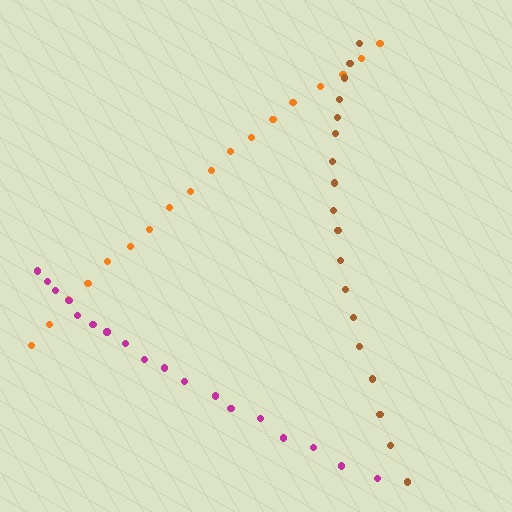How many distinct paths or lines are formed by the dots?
There are 3 distinct paths.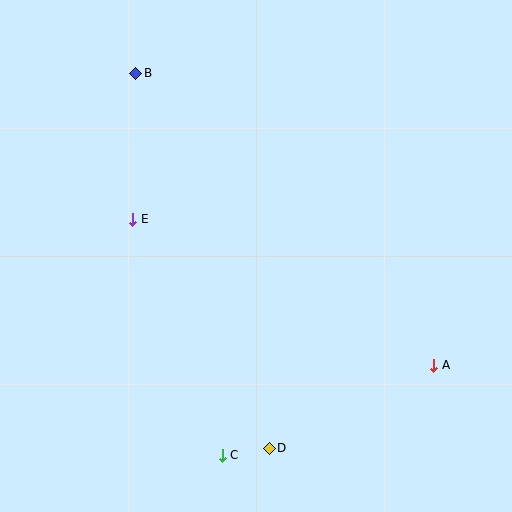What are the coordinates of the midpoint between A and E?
The midpoint between A and E is at (283, 292).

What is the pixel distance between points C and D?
The distance between C and D is 47 pixels.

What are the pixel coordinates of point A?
Point A is at (434, 365).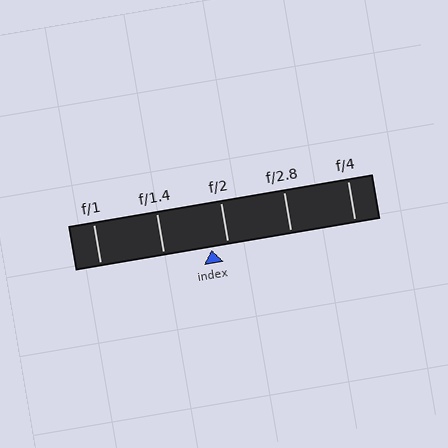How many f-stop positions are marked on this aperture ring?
There are 5 f-stop positions marked.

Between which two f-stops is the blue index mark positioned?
The index mark is between f/1.4 and f/2.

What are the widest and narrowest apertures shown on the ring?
The widest aperture shown is f/1 and the narrowest is f/4.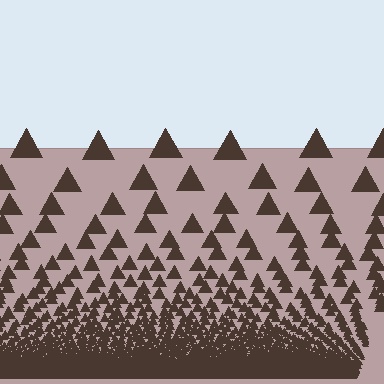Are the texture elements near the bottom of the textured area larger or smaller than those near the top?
Smaller. The gradient is inverted — elements near the bottom are smaller and denser.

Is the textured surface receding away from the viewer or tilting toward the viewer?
The surface appears to tilt toward the viewer. Texture elements get larger and sparser toward the top.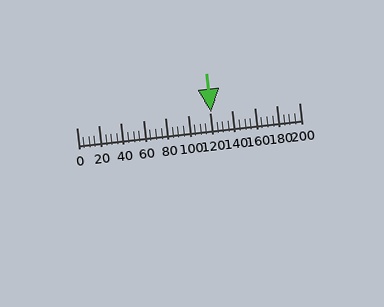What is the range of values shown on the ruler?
The ruler shows values from 0 to 200.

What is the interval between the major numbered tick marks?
The major tick marks are spaced 20 units apart.